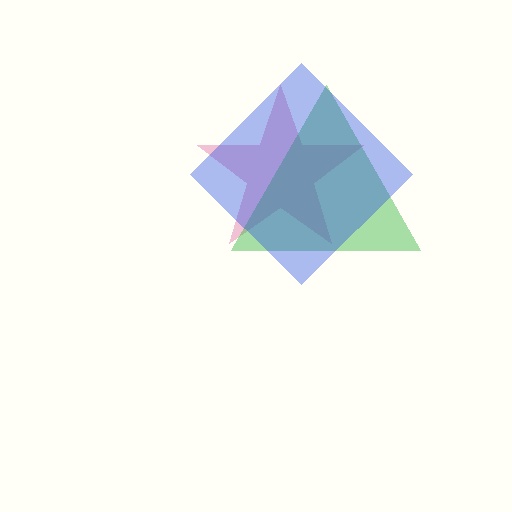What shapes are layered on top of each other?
The layered shapes are: a pink star, a green triangle, a blue diamond.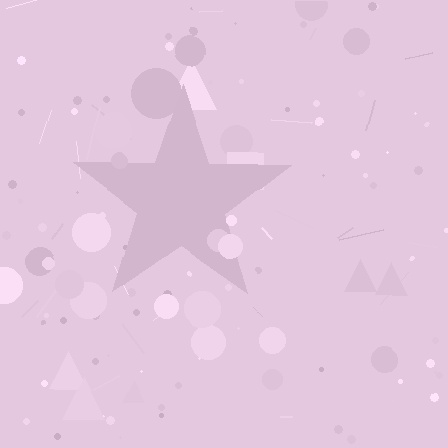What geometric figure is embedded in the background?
A star is embedded in the background.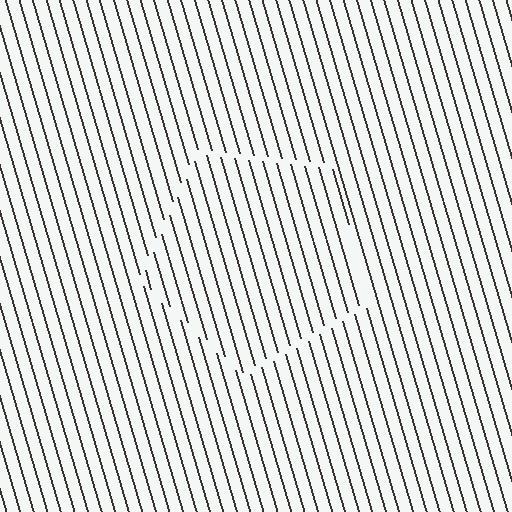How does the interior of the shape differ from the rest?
The interior of the shape contains the same grating, shifted by half a period — the contour is defined by the phase discontinuity where line-ends from the inner and outer gratings abut.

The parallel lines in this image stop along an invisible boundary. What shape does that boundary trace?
An illusory pentagon. The interior of the shape contains the same grating, shifted by half a period — the contour is defined by the phase discontinuity where line-ends from the inner and outer gratings abut.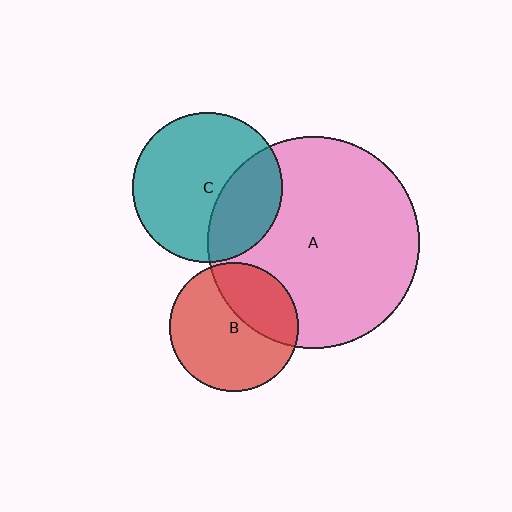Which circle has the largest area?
Circle A (pink).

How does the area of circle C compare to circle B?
Approximately 1.3 times.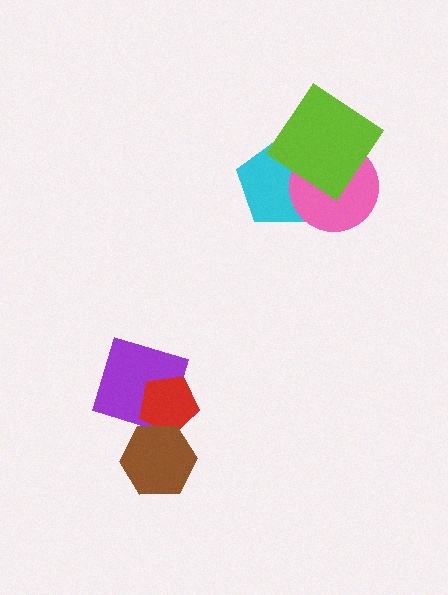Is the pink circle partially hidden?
Yes, it is partially covered by another shape.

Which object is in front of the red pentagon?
The brown hexagon is in front of the red pentagon.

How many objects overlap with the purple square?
1 object overlaps with the purple square.